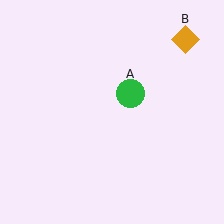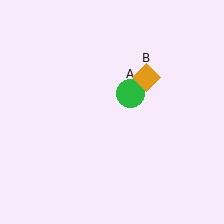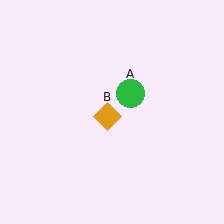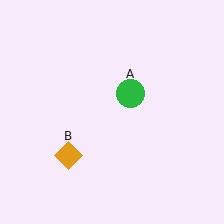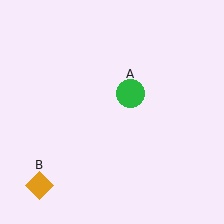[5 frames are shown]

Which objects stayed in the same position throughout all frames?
Green circle (object A) remained stationary.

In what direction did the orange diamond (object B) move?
The orange diamond (object B) moved down and to the left.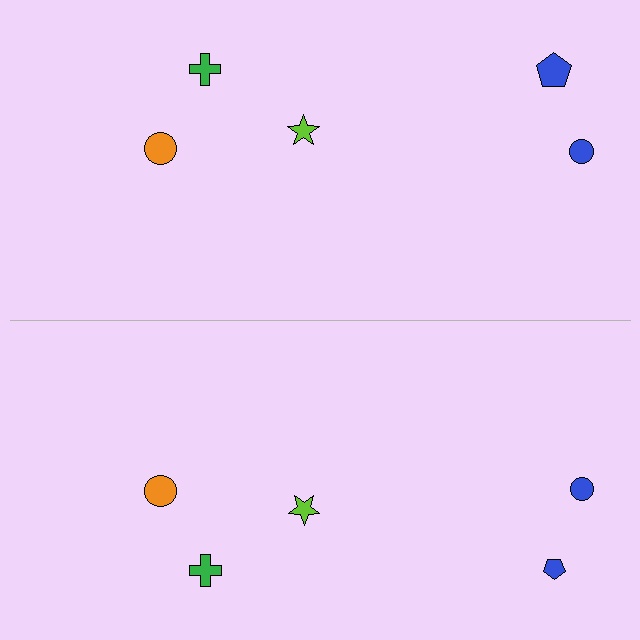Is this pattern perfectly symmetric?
No, the pattern is not perfectly symmetric. The blue pentagon on the bottom side has a different size than its mirror counterpart.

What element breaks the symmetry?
The blue pentagon on the bottom side has a different size than its mirror counterpart.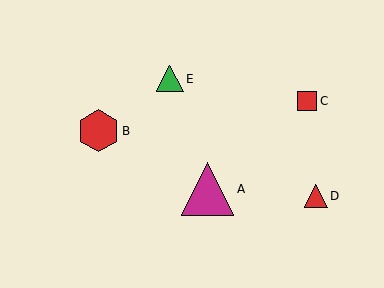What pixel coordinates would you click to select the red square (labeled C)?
Click at (307, 101) to select the red square C.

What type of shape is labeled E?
Shape E is a green triangle.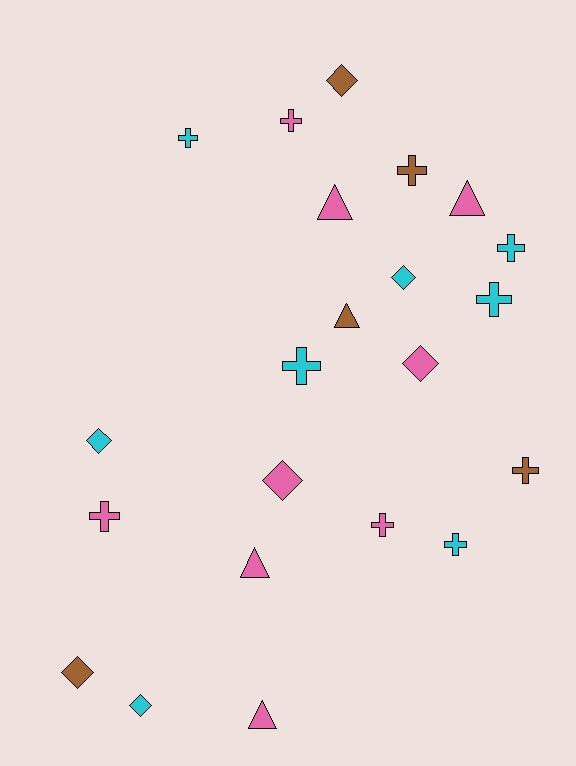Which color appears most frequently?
Pink, with 9 objects.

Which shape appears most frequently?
Cross, with 10 objects.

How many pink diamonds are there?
There are 2 pink diamonds.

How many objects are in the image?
There are 22 objects.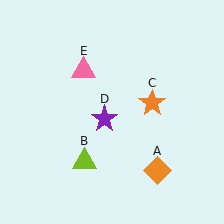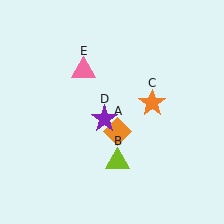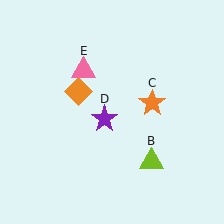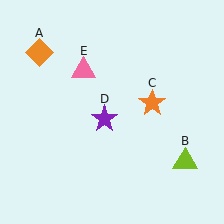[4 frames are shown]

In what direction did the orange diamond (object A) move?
The orange diamond (object A) moved up and to the left.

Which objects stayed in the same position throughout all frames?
Orange star (object C) and purple star (object D) and pink triangle (object E) remained stationary.